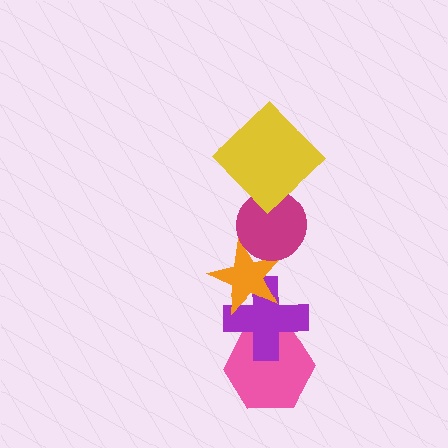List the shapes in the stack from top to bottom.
From top to bottom: the yellow diamond, the magenta circle, the orange star, the purple cross, the pink hexagon.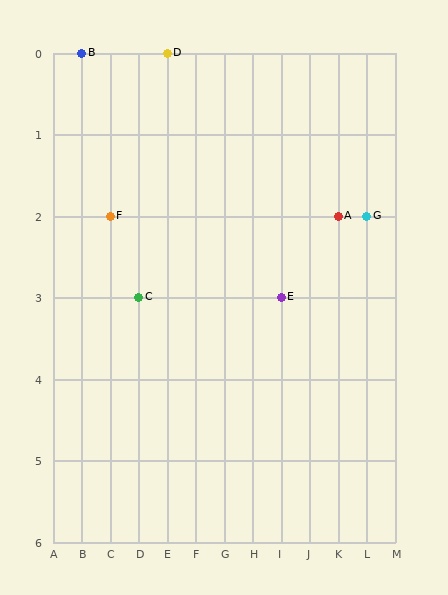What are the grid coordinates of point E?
Point E is at grid coordinates (I, 3).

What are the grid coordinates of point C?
Point C is at grid coordinates (D, 3).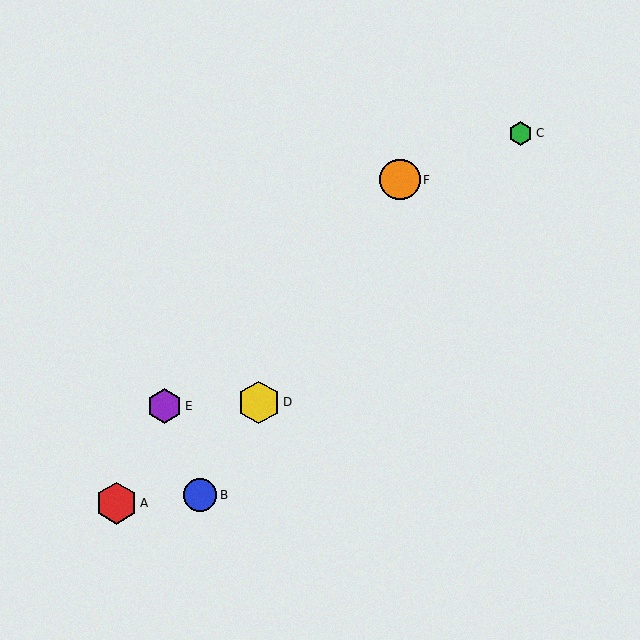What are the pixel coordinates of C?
Object C is at (521, 133).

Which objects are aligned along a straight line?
Objects B, D, F are aligned along a straight line.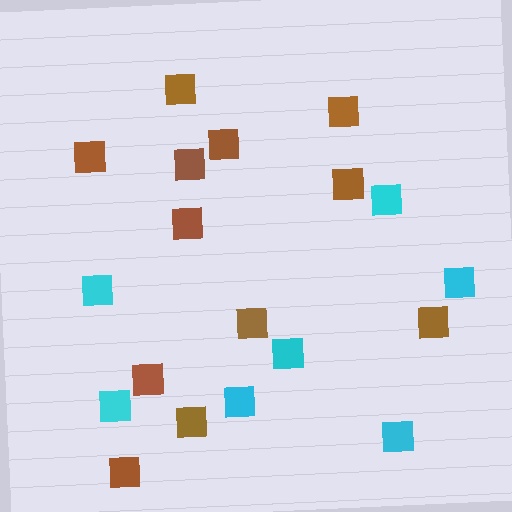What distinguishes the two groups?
There are 2 groups: one group of brown squares (12) and one group of cyan squares (7).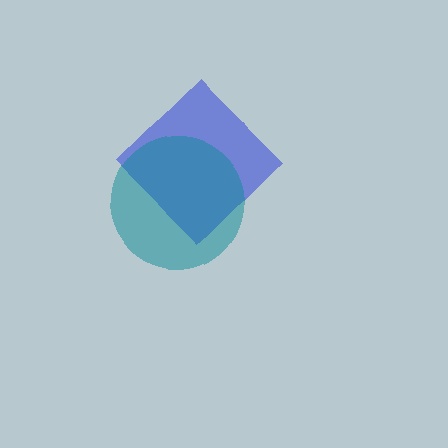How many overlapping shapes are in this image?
There are 2 overlapping shapes in the image.